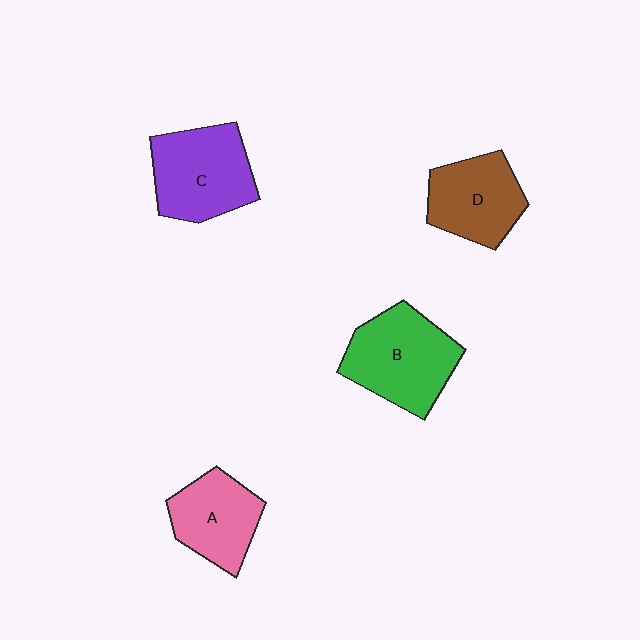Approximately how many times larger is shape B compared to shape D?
Approximately 1.3 times.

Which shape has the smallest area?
Shape A (pink).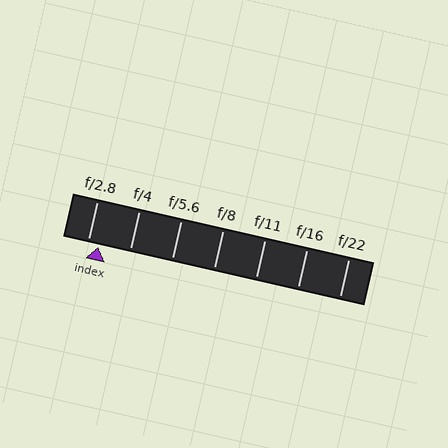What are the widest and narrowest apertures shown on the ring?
The widest aperture shown is f/2.8 and the narrowest is f/22.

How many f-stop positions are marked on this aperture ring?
There are 7 f-stop positions marked.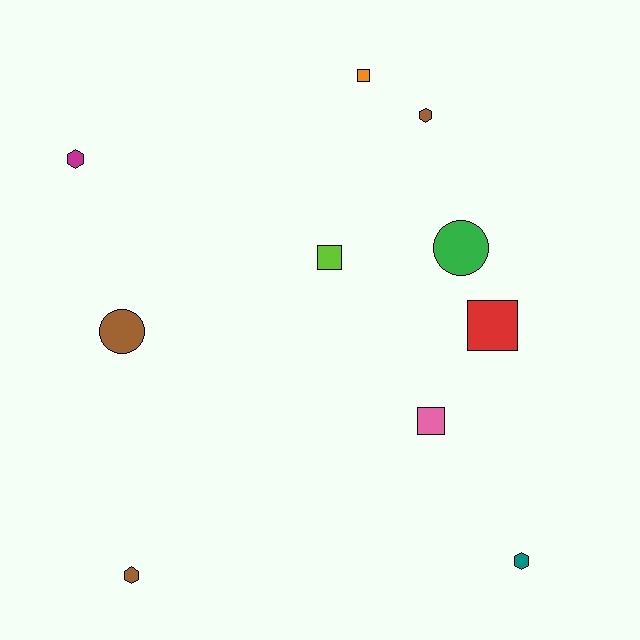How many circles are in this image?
There are 2 circles.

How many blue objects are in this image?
There are no blue objects.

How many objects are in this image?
There are 10 objects.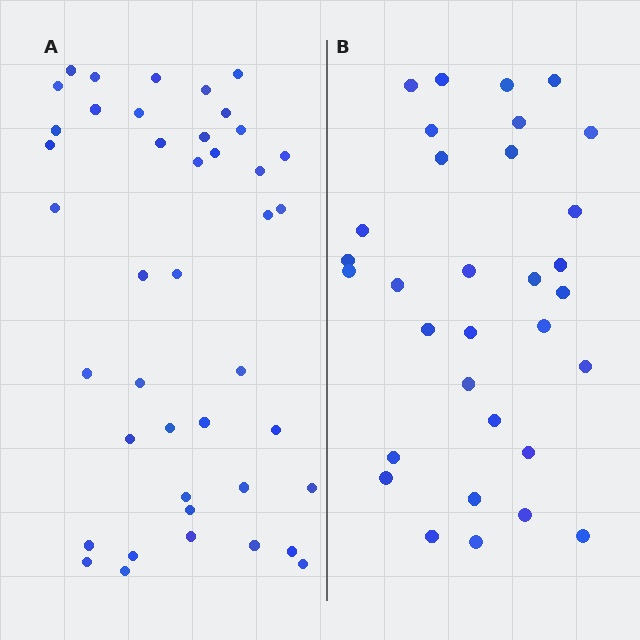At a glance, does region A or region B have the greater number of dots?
Region A (the left region) has more dots.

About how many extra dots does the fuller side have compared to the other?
Region A has roughly 10 or so more dots than region B.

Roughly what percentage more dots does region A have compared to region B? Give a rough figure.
About 30% more.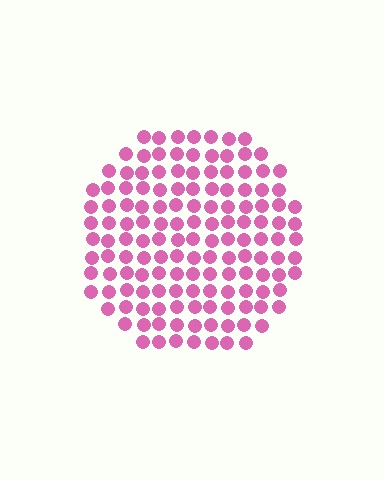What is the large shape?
The large shape is a circle.